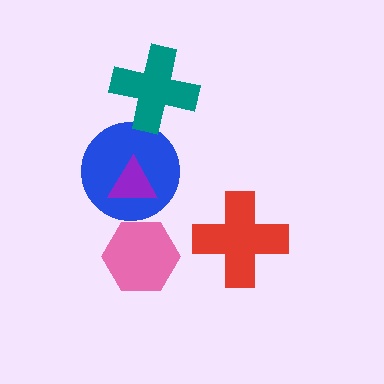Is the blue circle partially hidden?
Yes, it is partially covered by another shape.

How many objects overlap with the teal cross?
0 objects overlap with the teal cross.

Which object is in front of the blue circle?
The purple triangle is in front of the blue circle.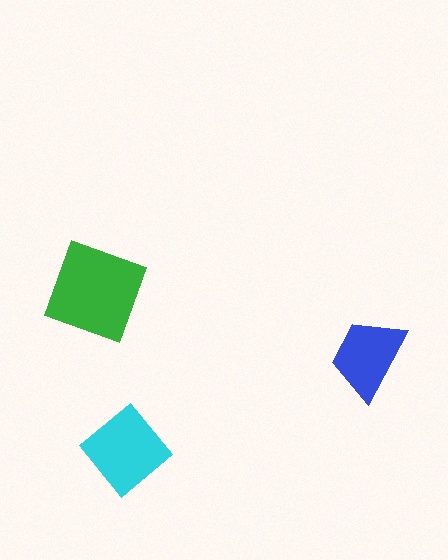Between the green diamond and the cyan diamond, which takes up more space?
The green diamond.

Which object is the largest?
The green diamond.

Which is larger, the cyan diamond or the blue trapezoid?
The cyan diamond.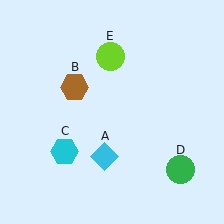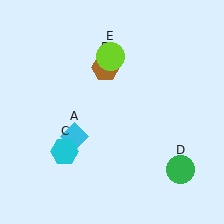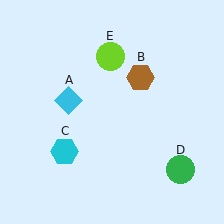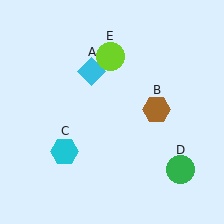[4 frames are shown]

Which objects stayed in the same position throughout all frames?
Cyan hexagon (object C) and green circle (object D) and lime circle (object E) remained stationary.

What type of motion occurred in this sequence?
The cyan diamond (object A), brown hexagon (object B) rotated clockwise around the center of the scene.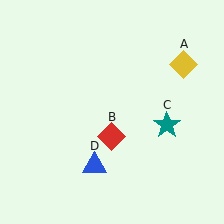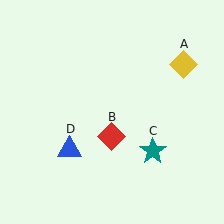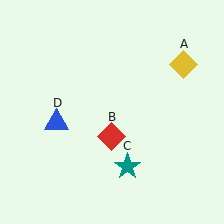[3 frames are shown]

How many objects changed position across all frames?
2 objects changed position: teal star (object C), blue triangle (object D).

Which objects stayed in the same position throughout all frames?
Yellow diamond (object A) and red diamond (object B) remained stationary.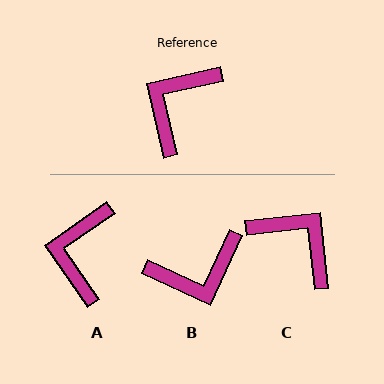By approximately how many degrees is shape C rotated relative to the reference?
Approximately 96 degrees clockwise.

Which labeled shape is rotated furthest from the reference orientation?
B, about 142 degrees away.